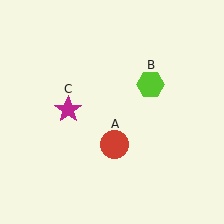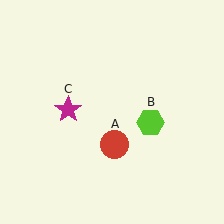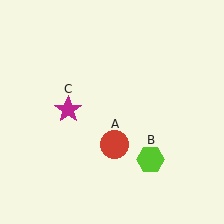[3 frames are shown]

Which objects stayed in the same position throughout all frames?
Red circle (object A) and magenta star (object C) remained stationary.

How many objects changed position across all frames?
1 object changed position: lime hexagon (object B).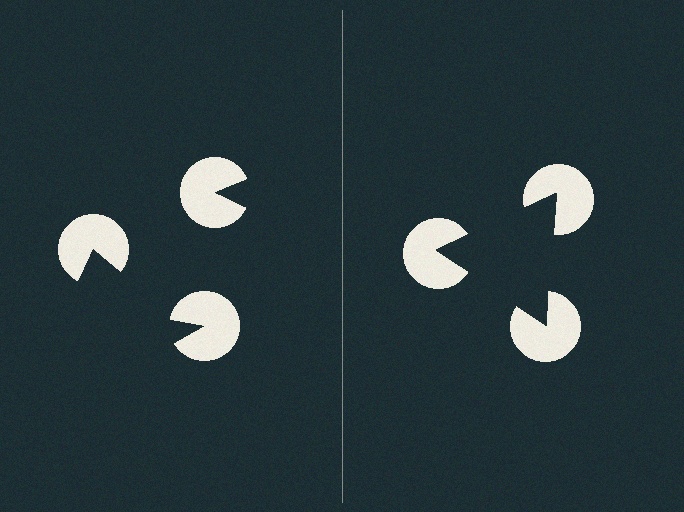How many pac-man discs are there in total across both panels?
6 — 3 on each side.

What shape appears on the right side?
An illusory triangle.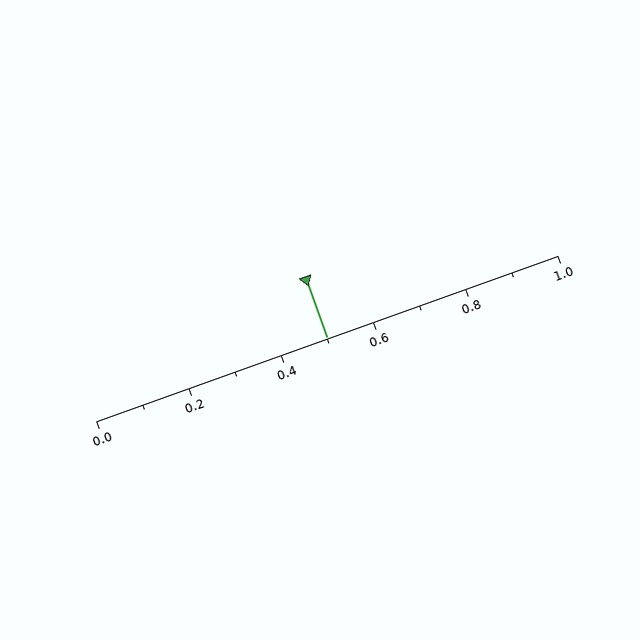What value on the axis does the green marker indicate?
The marker indicates approximately 0.5.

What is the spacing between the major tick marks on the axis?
The major ticks are spaced 0.2 apart.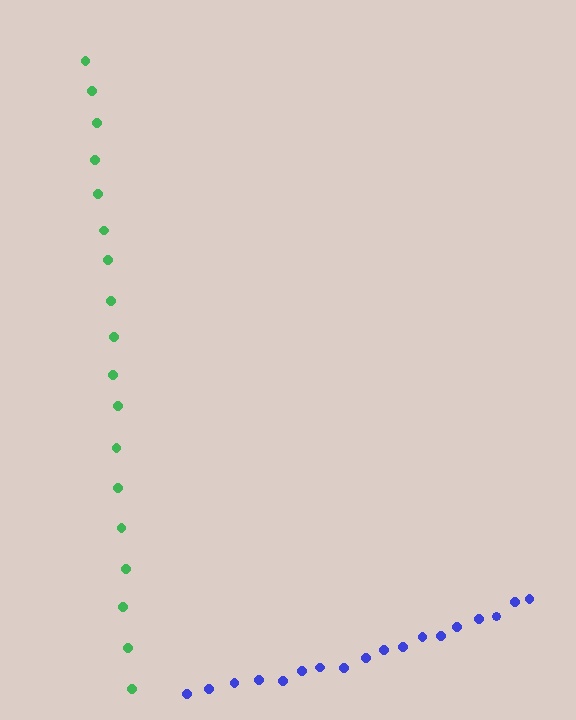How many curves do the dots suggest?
There are 2 distinct paths.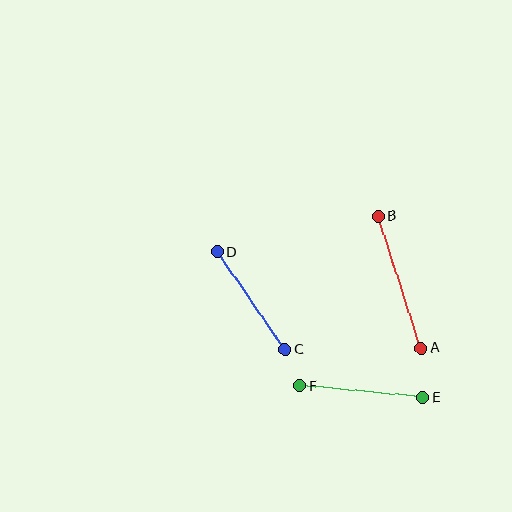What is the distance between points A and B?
The distance is approximately 139 pixels.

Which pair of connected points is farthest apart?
Points A and B are farthest apart.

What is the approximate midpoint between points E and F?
The midpoint is at approximately (361, 392) pixels.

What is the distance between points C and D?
The distance is approximately 119 pixels.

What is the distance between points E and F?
The distance is approximately 123 pixels.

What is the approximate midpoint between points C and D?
The midpoint is at approximately (251, 301) pixels.